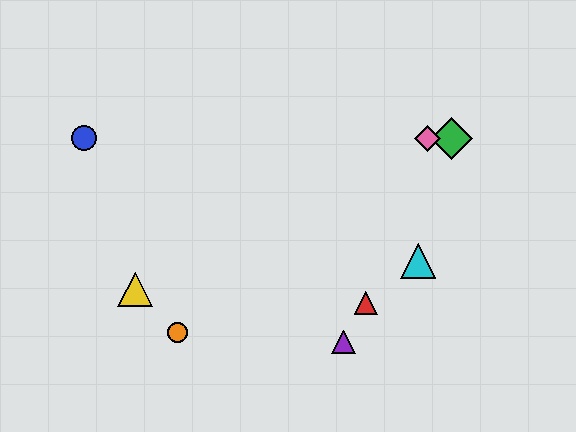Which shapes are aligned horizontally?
The blue circle, the green diamond, the pink diamond are aligned horizontally.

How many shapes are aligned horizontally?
3 shapes (the blue circle, the green diamond, the pink diamond) are aligned horizontally.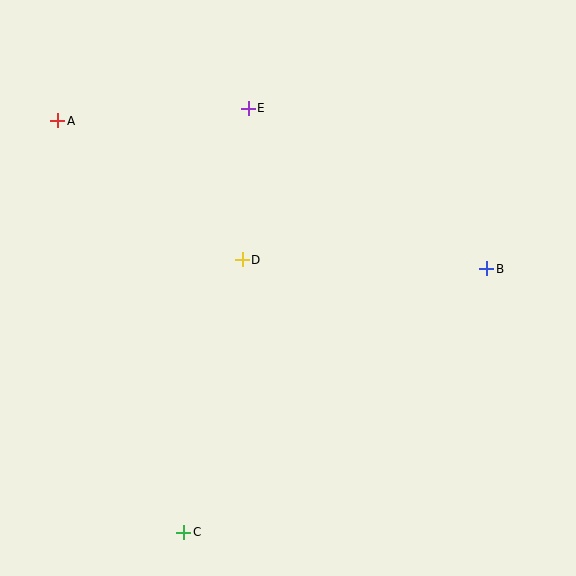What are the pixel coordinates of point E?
Point E is at (248, 108).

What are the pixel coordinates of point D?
Point D is at (242, 260).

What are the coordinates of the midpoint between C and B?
The midpoint between C and B is at (335, 400).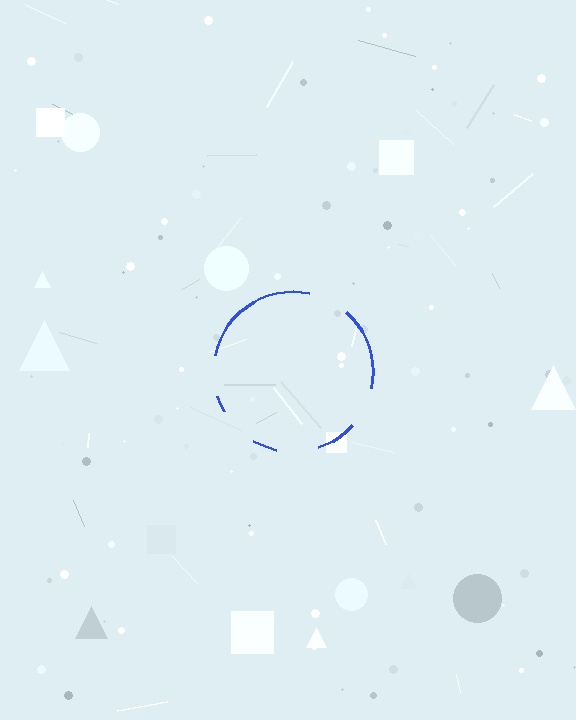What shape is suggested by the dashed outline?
The dashed outline suggests a circle.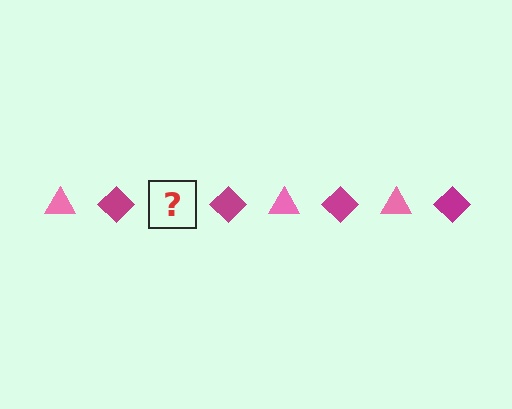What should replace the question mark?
The question mark should be replaced with a pink triangle.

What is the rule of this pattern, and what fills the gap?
The rule is that the pattern alternates between pink triangle and magenta diamond. The gap should be filled with a pink triangle.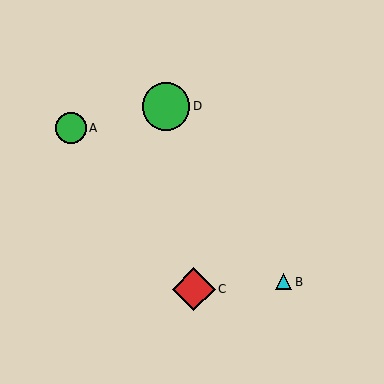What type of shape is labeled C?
Shape C is a red diamond.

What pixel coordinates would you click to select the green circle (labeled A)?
Click at (71, 128) to select the green circle A.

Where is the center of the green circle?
The center of the green circle is at (166, 106).